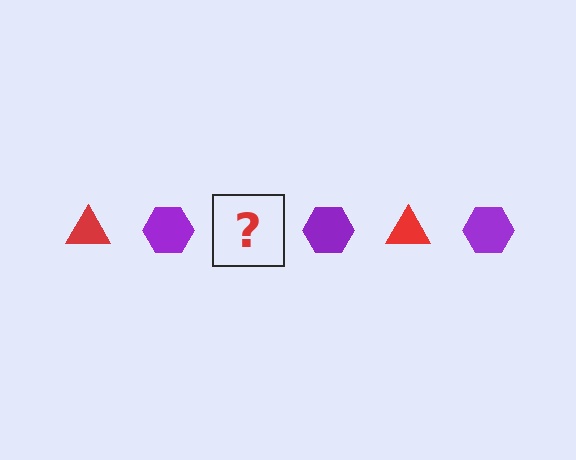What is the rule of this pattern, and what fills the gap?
The rule is that the pattern alternates between red triangle and purple hexagon. The gap should be filled with a red triangle.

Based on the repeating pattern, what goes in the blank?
The blank should be a red triangle.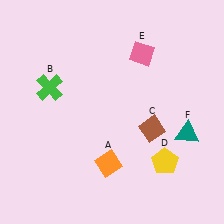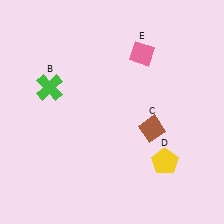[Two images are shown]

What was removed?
The orange diamond (A), the teal triangle (F) were removed in Image 2.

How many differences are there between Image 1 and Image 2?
There are 2 differences between the two images.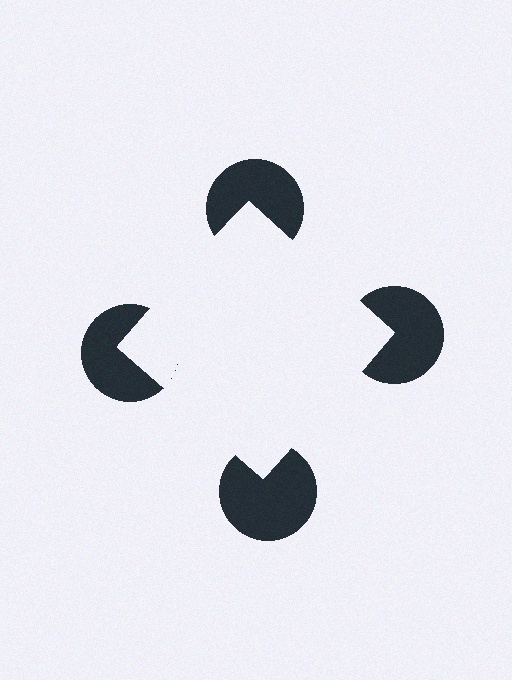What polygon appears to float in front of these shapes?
An illusory square — its edges are inferred from the aligned wedge cuts in the pac-man discs, not physically drawn.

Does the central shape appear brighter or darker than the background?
It typically appears slightly brighter than the background, even though no actual brightness change is drawn.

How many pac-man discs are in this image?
There are 4 — one at each vertex of the illusory square.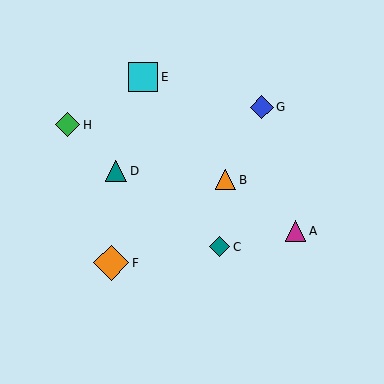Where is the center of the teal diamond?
The center of the teal diamond is at (220, 247).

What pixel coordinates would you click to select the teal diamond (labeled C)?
Click at (220, 247) to select the teal diamond C.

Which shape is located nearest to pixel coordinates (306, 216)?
The magenta triangle (labeled A) at (296, 231) is nearest to that location.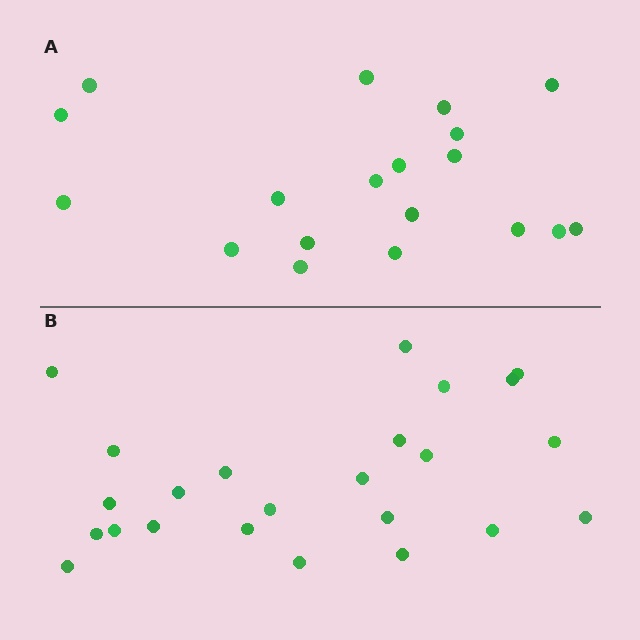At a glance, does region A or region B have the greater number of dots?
Region B (the bottom region) has more dots.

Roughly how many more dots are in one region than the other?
Region B has about 5 more dots than region A.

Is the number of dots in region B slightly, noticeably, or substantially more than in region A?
Region B has noticeably more, but not dramatically so. The ratio is roughly 1.3 to 1.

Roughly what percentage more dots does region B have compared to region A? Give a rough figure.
About 25% more.